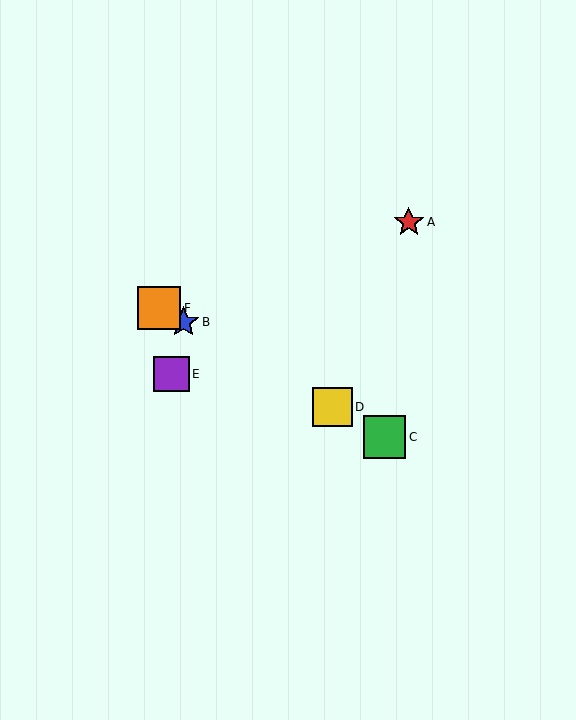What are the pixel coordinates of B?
Object B is at (184, 322).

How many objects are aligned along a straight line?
4 objects (B, C, D, F) are aligned along a straight line.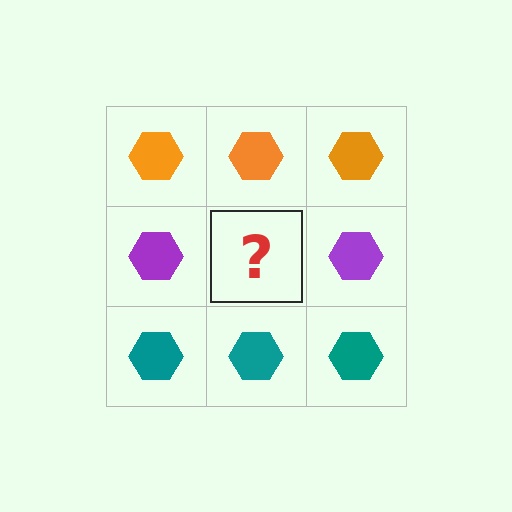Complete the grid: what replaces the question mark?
The question mark should be replaced with a purple hexagon.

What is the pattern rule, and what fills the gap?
The rule is that each row has a consistent color. The gap should be filled with a purple hexagon.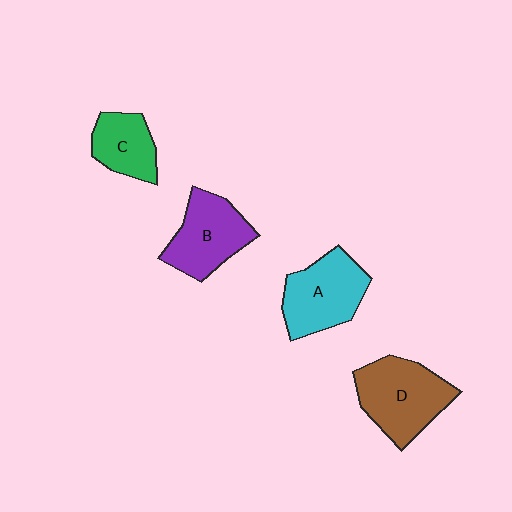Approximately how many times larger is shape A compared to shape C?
Approximately 1.5 times.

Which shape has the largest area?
Shape D (brown).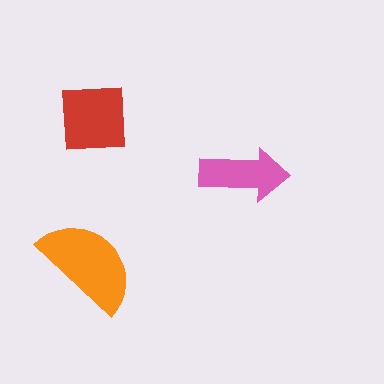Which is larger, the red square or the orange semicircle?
The orange semicircle.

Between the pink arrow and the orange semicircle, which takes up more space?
The orange semicircle.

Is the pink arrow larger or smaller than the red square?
Smaller.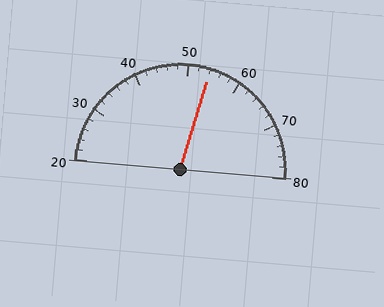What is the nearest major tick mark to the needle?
The nearest major tick mark is 50.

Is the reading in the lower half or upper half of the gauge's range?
The reading is in the upper half of the range (20 to 80).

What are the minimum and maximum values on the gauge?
The gauge ranges from 20 to 80.